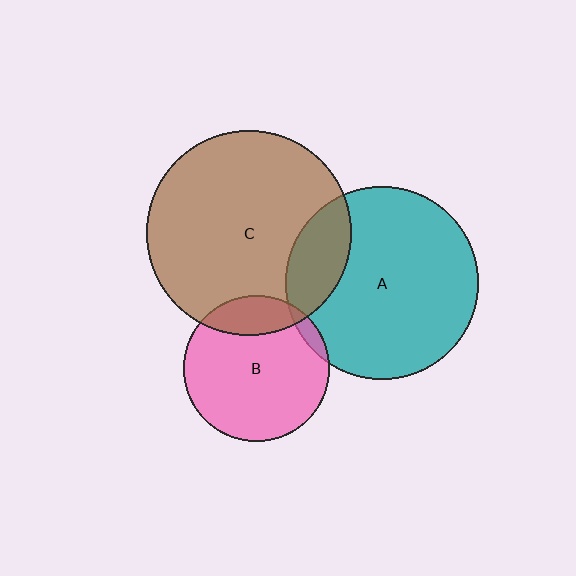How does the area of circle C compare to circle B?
Approximately 2.0 times.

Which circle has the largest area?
Circle C (brown).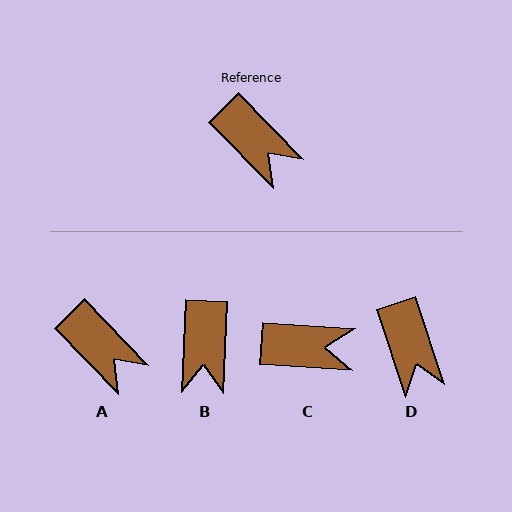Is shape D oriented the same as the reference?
No, it is off by about 26 degrees.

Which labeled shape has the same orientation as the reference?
A.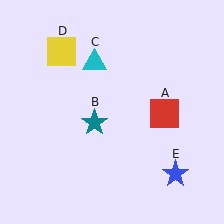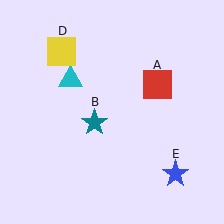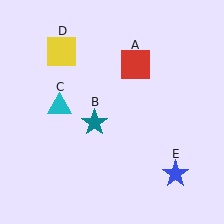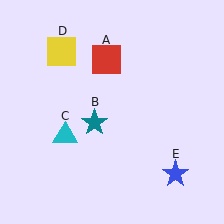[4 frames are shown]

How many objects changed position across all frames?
2 objects changed position: red square (object A), cyan triangle (object C).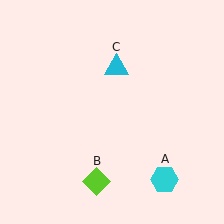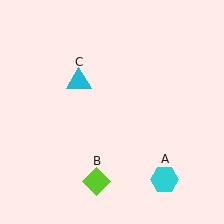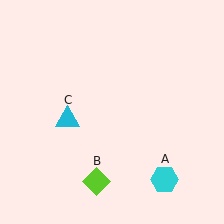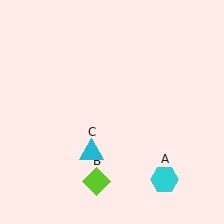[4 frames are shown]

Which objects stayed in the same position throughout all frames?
Cyan hexagon (object A) and lime diamond (object B) remained stationary.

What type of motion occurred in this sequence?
The cyan triangle (object C) rotated counterclockwise around the center of the scene.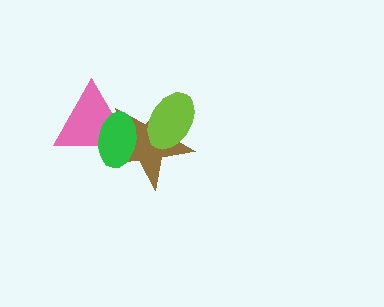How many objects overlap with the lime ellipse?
1 object overlaps with the lime ellipse.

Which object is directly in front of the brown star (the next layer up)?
The green ellipse is directly in front of the brown star.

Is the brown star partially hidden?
Yes, it is partially covered by another shape.